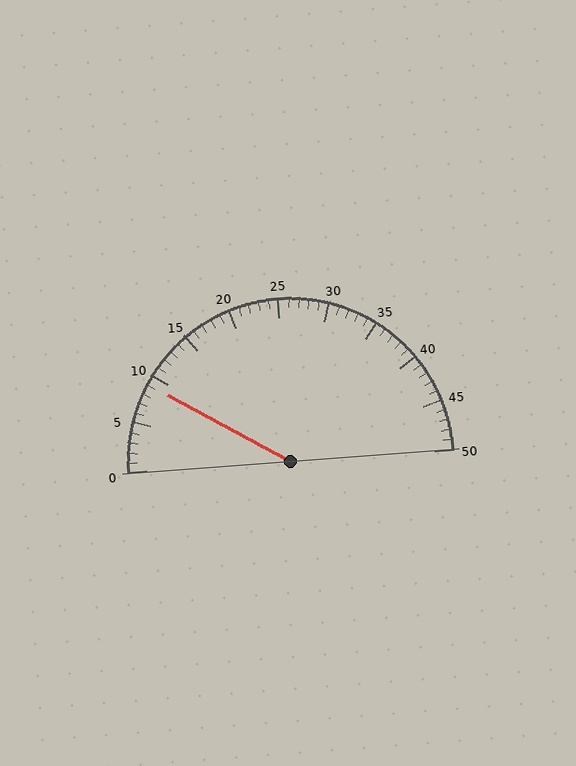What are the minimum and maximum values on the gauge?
The gauge ranges from 0 to 50.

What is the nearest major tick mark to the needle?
The nearest major tick mark is 10.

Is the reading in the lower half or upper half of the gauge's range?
The reading is in the lower half of the range (0 to 50).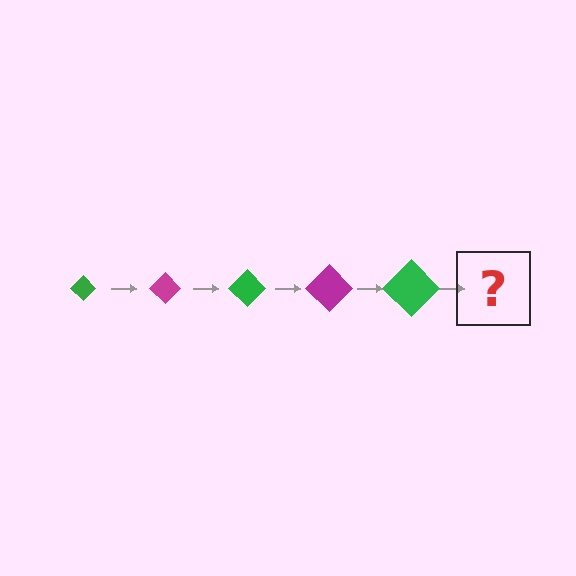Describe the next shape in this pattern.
It should be a magenta diamond, larger than the previous one.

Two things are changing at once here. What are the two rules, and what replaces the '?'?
The two rules are that the diamond grows larger each step and the color cycles through green and magenta. The '?' should be a magenta diamond, larger than the previous one.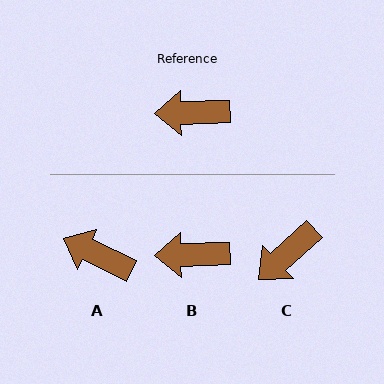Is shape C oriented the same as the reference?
No, it is off by about 41 degrees.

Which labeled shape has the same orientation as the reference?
B.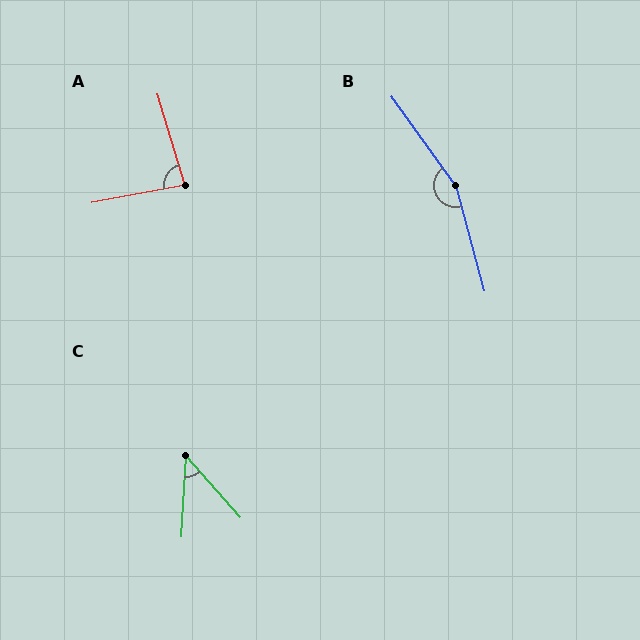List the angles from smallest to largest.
C (45°), A (84°), B (160°).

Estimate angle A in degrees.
Approximately 84 degrees.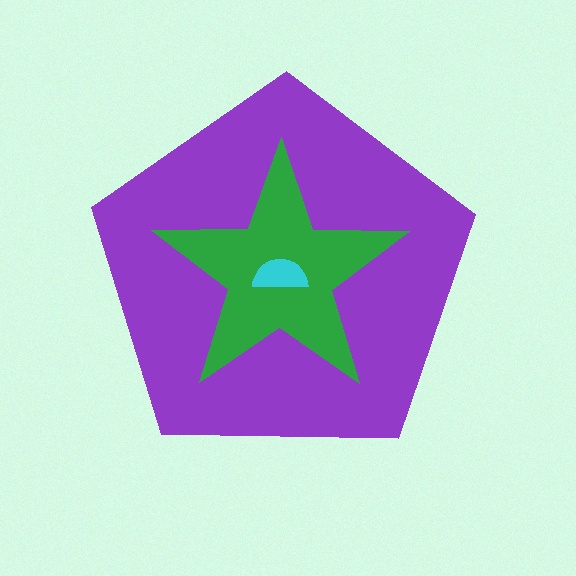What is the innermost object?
The cyan semicircle.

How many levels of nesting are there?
3.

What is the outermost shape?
The purple pentagon.